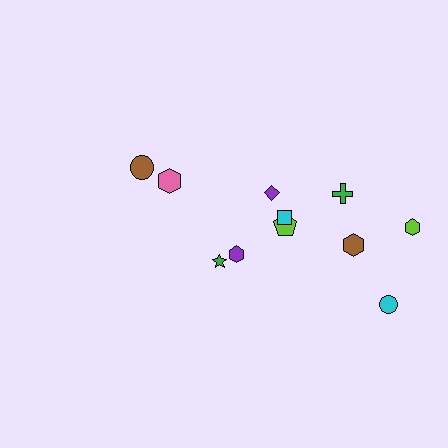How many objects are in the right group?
There are 7 objects.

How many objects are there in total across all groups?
There are 11 objects.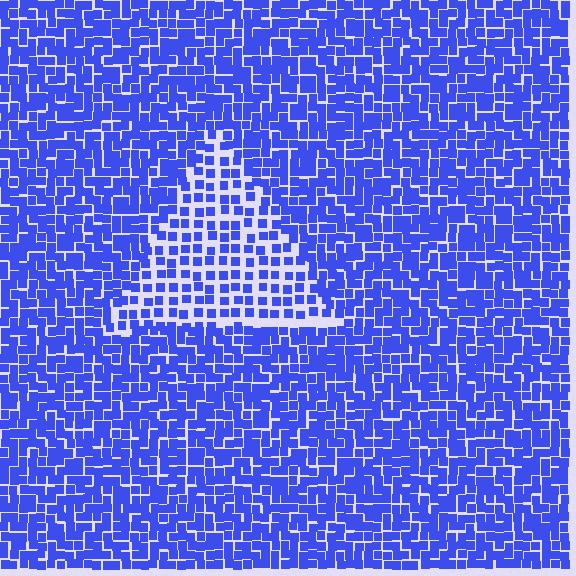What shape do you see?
I see a triangle.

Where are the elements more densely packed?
The elements are more densely packed outside the triangle boundary.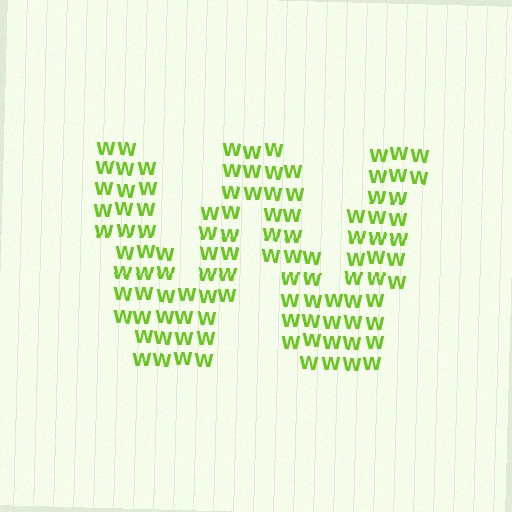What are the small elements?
The small elements are letter W's.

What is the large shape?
The large shape is the letter W.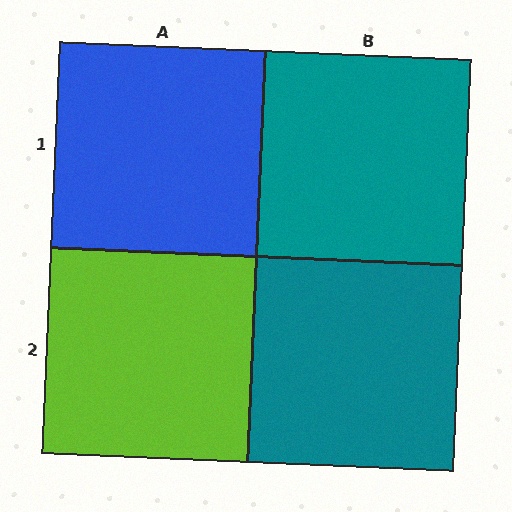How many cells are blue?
1 cell is blue.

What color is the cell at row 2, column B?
Teal.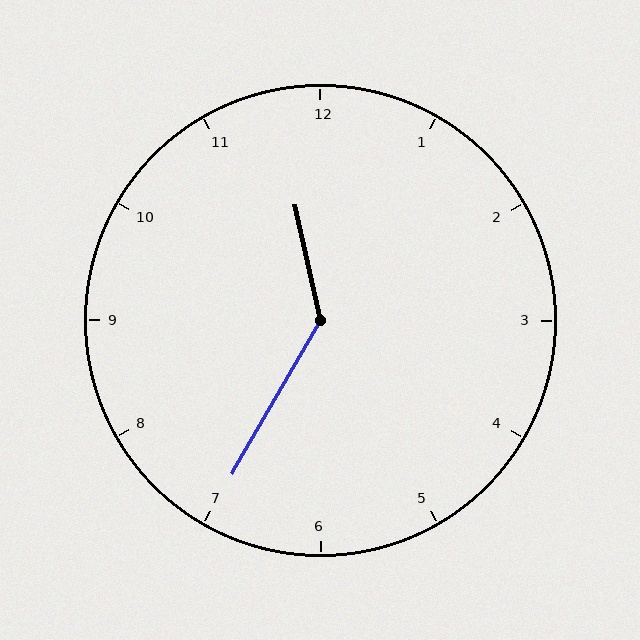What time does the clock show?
11:35.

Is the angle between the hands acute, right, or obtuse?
It is obtuse.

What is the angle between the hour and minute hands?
Approximately 138 degrees.